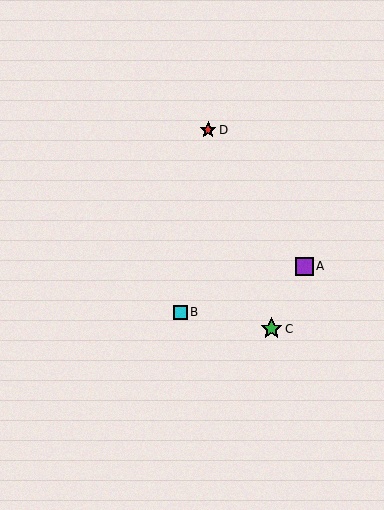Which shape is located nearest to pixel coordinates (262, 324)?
The green star (labeled C) at (271, 329) is nearest to that location.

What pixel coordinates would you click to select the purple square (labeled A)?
Click at (304, 266) to select the purple square A.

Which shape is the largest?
The green star (labeled C) is the largest.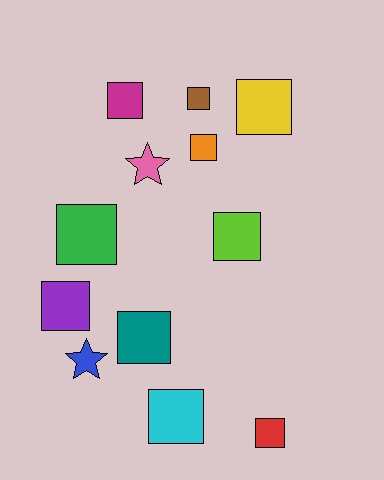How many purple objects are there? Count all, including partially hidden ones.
There is 1 purple object.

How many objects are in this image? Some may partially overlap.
There are 12 objects.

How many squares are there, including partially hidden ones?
There are 10 squares.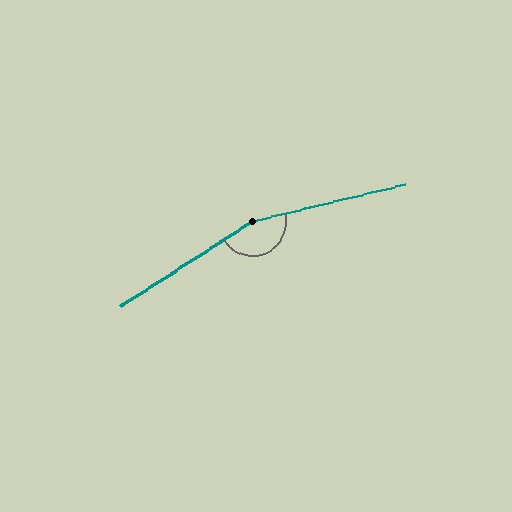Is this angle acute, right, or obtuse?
It is obtuse.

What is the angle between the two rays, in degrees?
Approximately 161 degrees.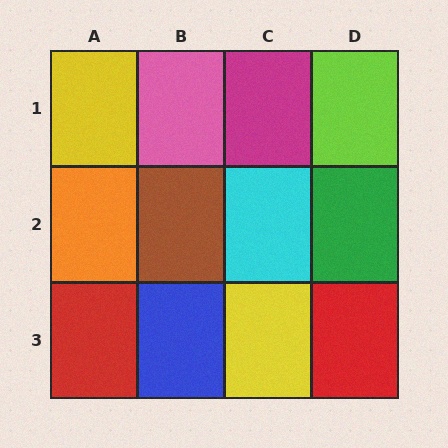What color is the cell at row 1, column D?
Lime.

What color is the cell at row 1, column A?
Yellow.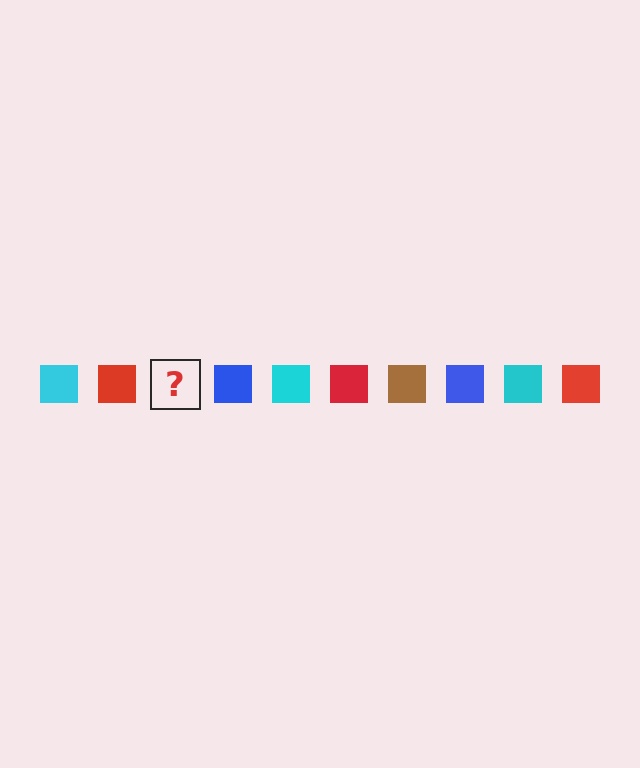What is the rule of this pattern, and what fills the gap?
The rule is that the pattern cycles through cyan, red, brown, blue squares. The gap should be filled with a brown square.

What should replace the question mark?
The question mark should be replaced with a brown square.